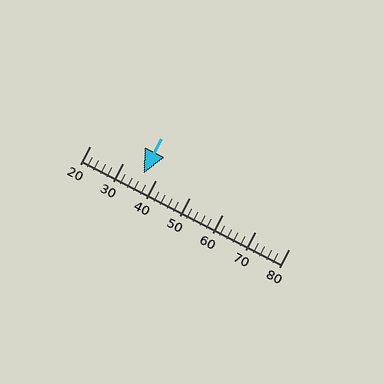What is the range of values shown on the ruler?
The ruler shows values from 20 to 80.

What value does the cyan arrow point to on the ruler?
The cyan arrow points to approximately 36.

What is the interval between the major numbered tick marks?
The major tick marks are spaced 10 units apart.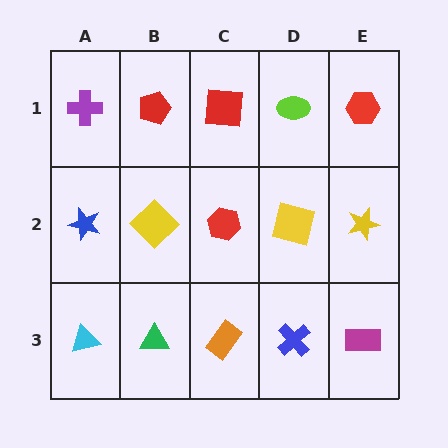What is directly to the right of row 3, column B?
An orange rectangle.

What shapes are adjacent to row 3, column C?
A red hexagon (row 2, column C), a green triangle (row 3, column B), a blue cross (row 3, column D).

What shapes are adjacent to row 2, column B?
A red pentagon (row 1, column B), a green triangle (row 3, column B), a blue star (row 2, column A), a red hexagon (row 2, column C).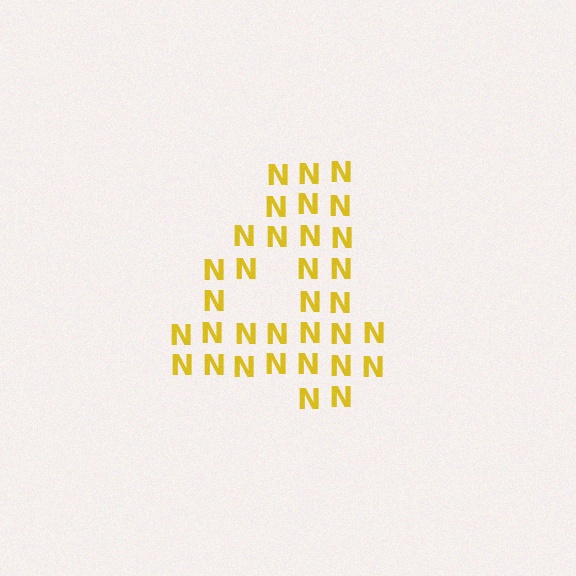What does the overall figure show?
The overall figure shows the digit 4.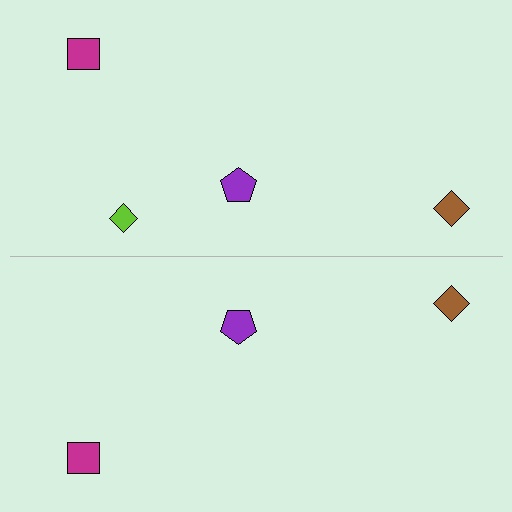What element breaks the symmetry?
A lime diamond is missing from the bottom side.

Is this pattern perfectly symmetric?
No, the pattern is not perfectly symmetric. A lime diamond is missing from the bottom side.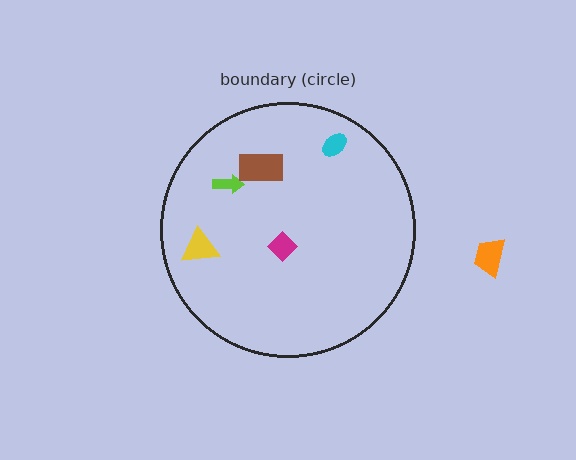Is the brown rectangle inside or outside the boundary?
Inside.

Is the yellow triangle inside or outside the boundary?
Inside.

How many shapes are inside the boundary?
5 inside, 1 outside.